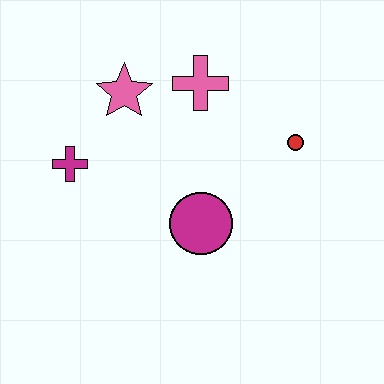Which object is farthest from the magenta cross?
The red circle is farthest from the magenta cross.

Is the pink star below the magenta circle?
No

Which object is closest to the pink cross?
The pink star is closest to the pink cross.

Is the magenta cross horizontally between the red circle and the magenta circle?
No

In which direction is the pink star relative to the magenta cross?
The pink star is above the magenta cross.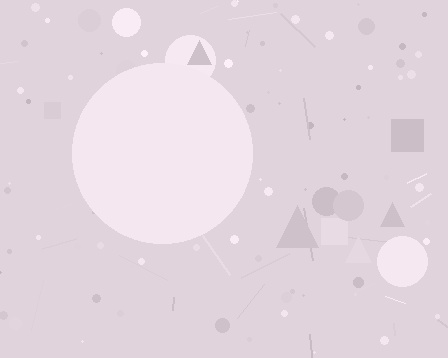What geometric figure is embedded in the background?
A circle is embedded in the background.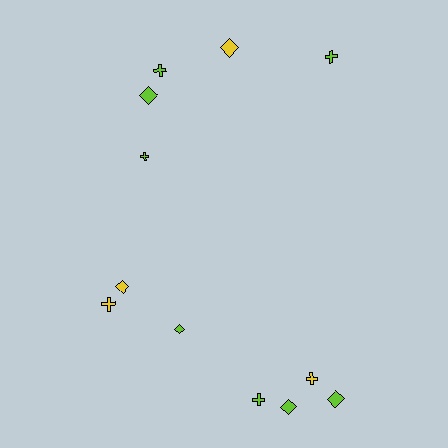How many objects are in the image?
There are 12 objects.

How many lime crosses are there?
There are 4 lime crosses.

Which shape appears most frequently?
Diamond, with 6 objects.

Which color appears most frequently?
Lime, with 8 objects.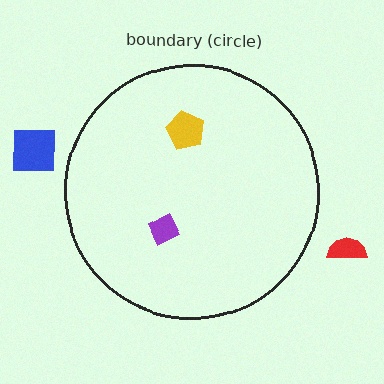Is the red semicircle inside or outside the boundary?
Outside.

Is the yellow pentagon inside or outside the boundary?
Inside.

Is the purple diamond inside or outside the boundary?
Inside.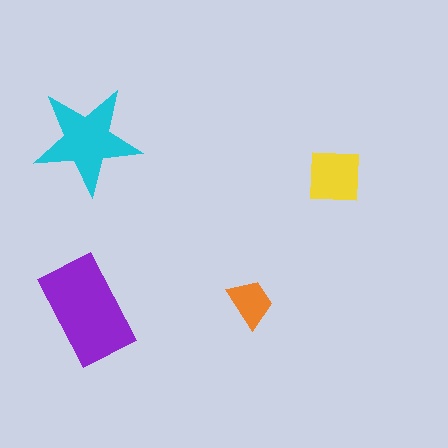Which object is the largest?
The purple rectangle.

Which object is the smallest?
The orange trapezoid.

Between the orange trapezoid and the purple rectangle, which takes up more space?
The purple rectangle.